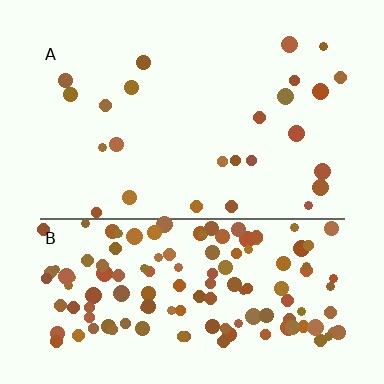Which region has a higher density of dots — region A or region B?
B (the bottom).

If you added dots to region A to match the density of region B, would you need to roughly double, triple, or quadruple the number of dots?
Approximately quadruple.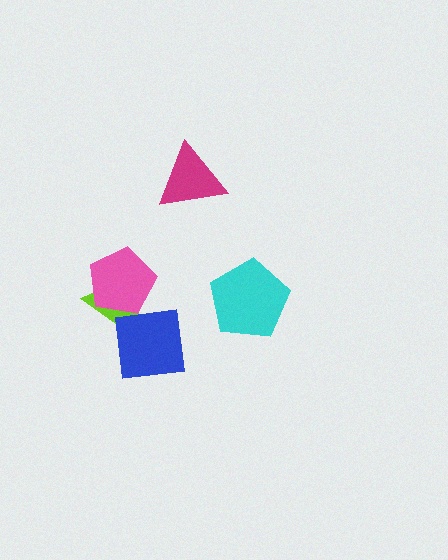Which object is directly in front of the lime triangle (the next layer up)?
The pink pentagon is directly in front of the lime triangle.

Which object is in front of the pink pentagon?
The blue square is in front of the pink pentagon.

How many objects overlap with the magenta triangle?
0 objects overlap with the magenta triangle.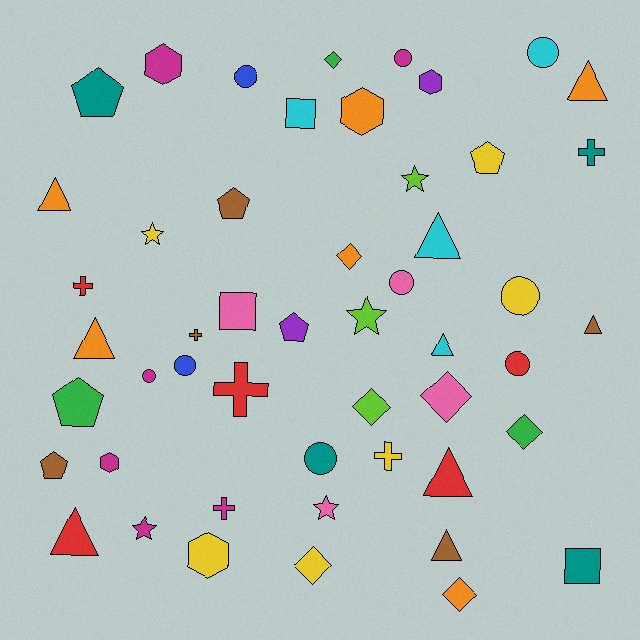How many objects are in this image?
There are 50 objects.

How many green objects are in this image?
There are 3 green objects.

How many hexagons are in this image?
There are 5 hexagons.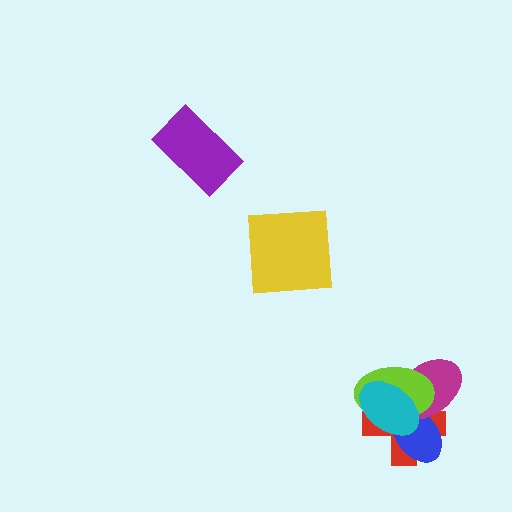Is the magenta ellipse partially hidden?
Yes, it is partially covered by another shape.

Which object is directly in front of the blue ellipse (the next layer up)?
The magenta ellipse is directly in front of the blue ellipse.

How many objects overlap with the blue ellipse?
4 objects overlap with the blue ellipse.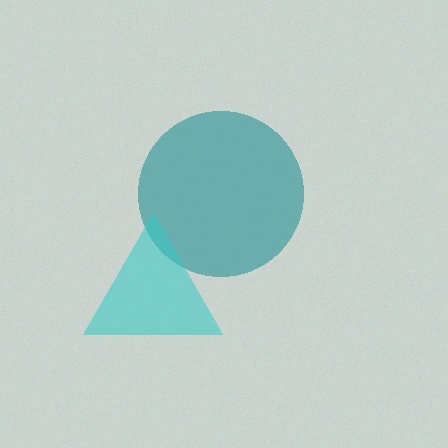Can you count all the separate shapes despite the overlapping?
Yes, there are 2 separate shapes.